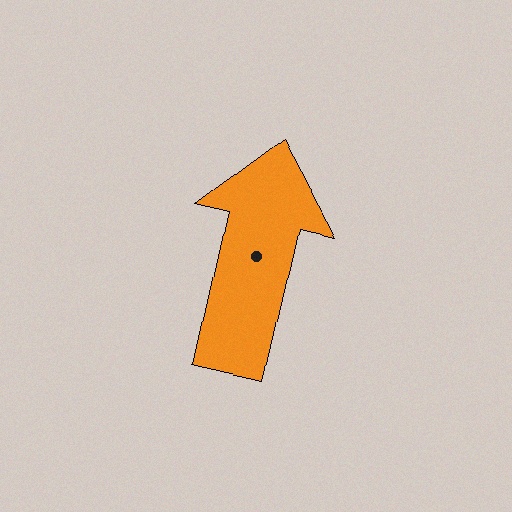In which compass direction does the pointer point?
North.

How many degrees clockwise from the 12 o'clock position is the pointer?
Approximately 13 degrees.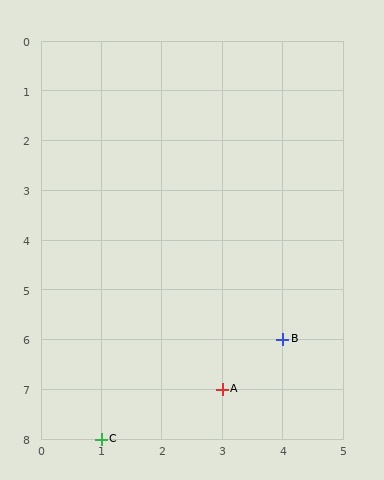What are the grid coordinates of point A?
Point A is at grid coordinates (3, 7).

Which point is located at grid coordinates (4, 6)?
Point B is at (4, 6).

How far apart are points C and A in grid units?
Points C and A are 2 columns and 1 row apart (about 2.2 grid units diagonally).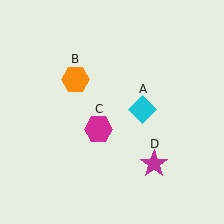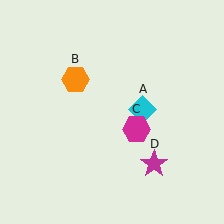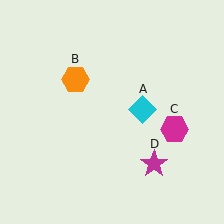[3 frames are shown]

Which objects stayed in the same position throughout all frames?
Cyan diamond (object A) and orange hexagon (object B) and magenta star (object D) remained stationary.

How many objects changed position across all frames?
1 object changed position: magenta hexagon (object C).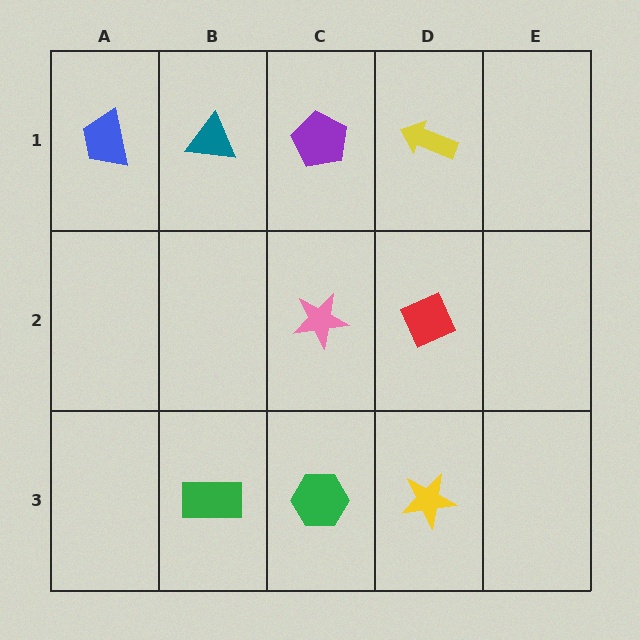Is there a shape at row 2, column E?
No, that cell is empty.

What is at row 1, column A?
A blue trapezoid.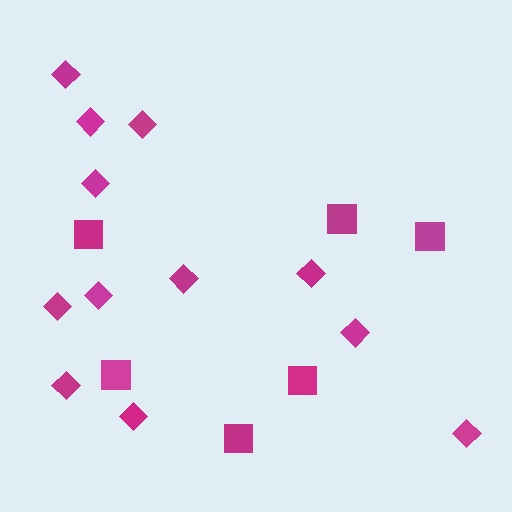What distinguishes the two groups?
There are 2 groups: one group of squares (6) and one group of diamonds (12).